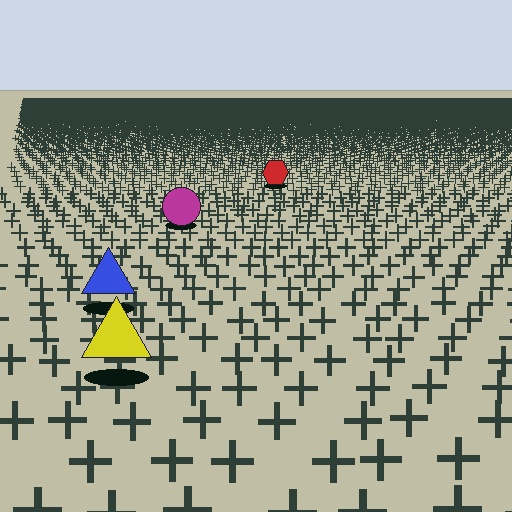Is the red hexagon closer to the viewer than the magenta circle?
No. The magenta circle is closer — you can tell from the texture gradient: the ground texture is coarser near it.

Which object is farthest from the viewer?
The red hexagon is farthest from the viewer. It appears smaller and the ground texture around it is denser.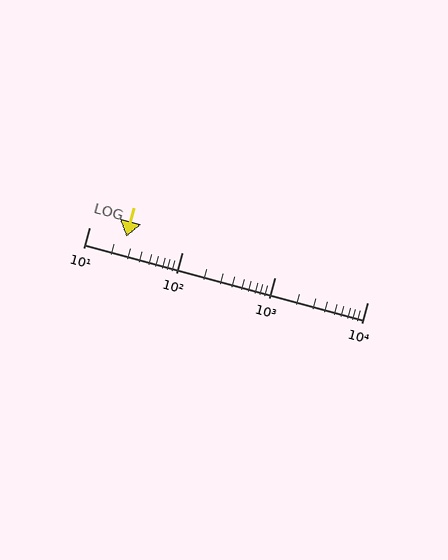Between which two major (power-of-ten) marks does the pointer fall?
The pointer is between 10 and 100.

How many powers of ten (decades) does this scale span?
The scale spans 3 decades, from 10 to 10000.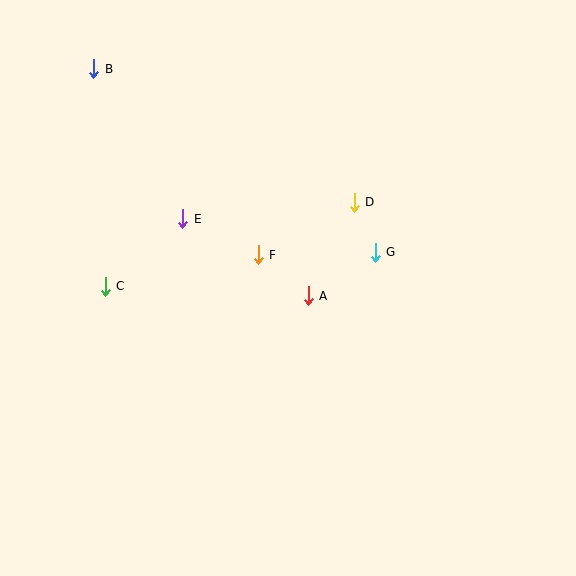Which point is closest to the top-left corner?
Point B is closest to the top-left corner.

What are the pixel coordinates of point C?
Point C is at (105, 286).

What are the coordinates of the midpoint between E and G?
The midpoint between E and G is at (279, 235).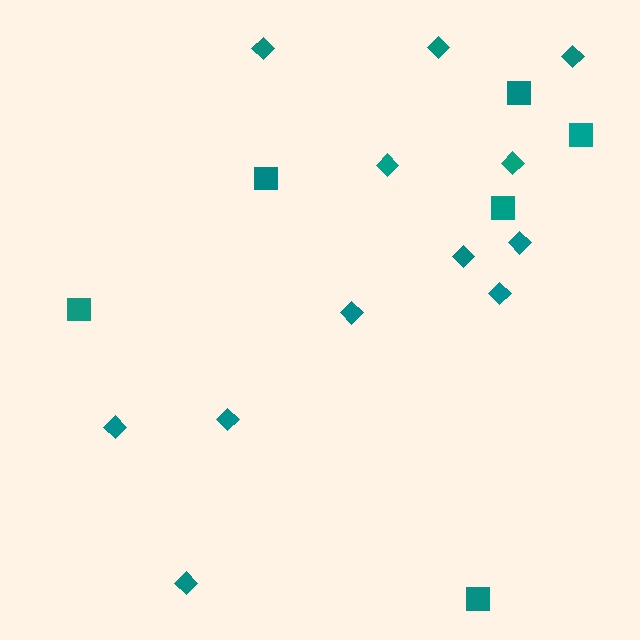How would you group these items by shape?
There are 2 groups: one group of squares (6) and one group of diamonds (12).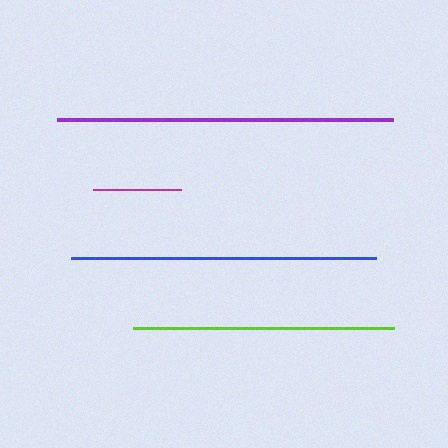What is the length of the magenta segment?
The magenta segment is approximately 88 pixels long.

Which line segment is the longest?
The purple line is the longest at approximately 335 pixels.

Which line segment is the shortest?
The magenta line is the shortest at approximately 88 pixels.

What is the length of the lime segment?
The lime segment is approximately 261 pixels long.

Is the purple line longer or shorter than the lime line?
The purple line is longer than the lime line.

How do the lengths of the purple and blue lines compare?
The purple and blue lines are approximately the same length.